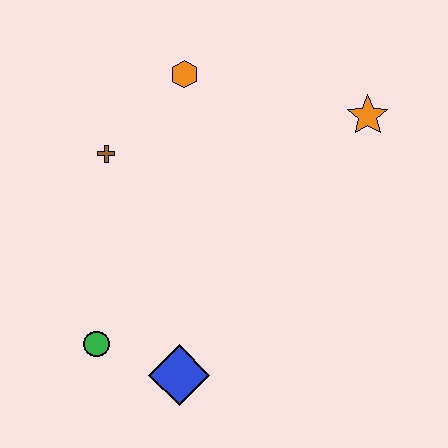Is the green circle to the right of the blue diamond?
No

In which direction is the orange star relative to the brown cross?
The orange star is to the right of the brown cross.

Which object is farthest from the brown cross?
The orange star is farthest from the brown cross.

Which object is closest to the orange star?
The orange hexagon is closest to the orange star.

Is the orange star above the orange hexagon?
No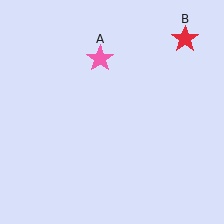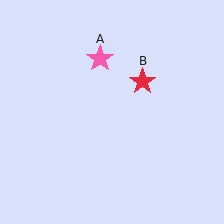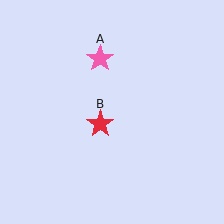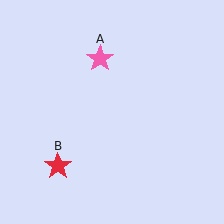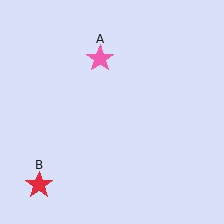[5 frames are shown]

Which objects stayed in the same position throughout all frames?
Pink star (object A) remained stationary.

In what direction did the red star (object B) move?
The red star (object B) moved down and to the left.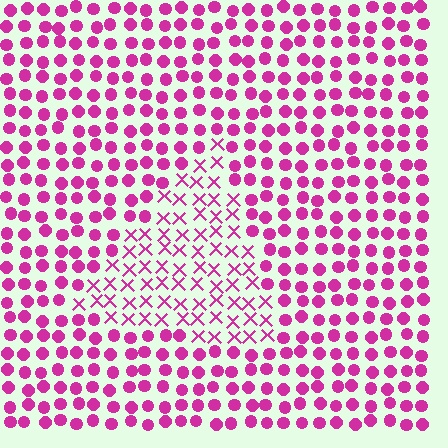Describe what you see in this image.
The image is filled with small magenta elements arranged in a uniform grid. A triangle-shaped region contains X marks, while the surrounding area contains circles. The boundary is defined purely by the change in element shape.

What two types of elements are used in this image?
The image uses X marks inside the triangle region and circles outside it.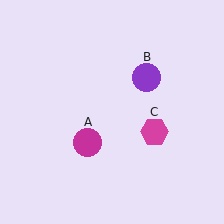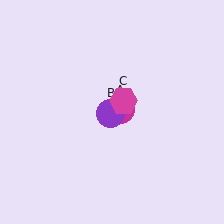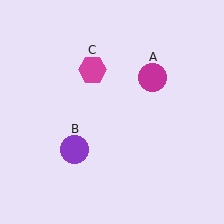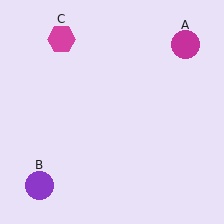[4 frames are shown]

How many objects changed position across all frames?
3 objects changed position: magenta circle (object A), purple circle (object B), magenta hexagon (object C).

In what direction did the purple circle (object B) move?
The purple circle (object B) moved down and to the left.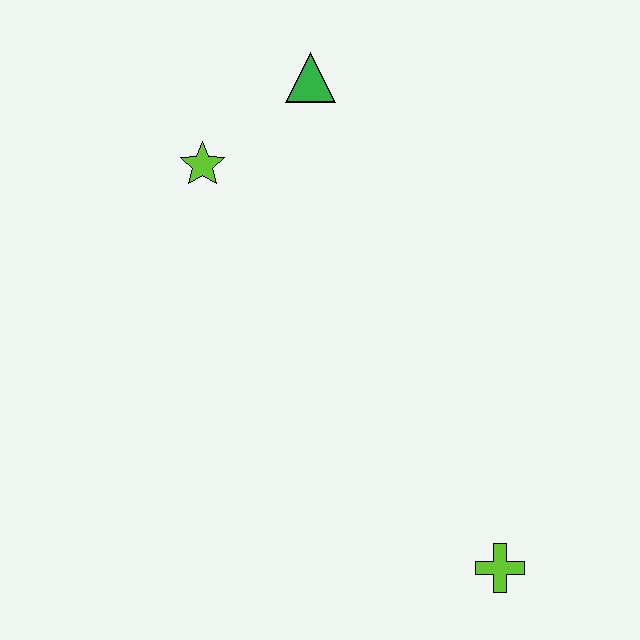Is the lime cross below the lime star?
Yes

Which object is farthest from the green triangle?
The lime cross is farthest from the green triangle.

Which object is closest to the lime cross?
The lime star is closest to the lime cross.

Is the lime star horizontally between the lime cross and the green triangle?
No